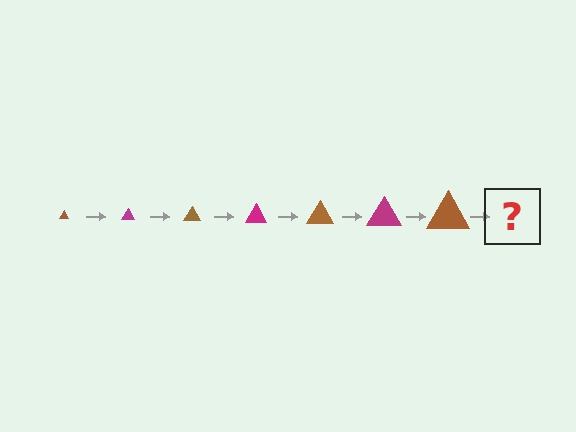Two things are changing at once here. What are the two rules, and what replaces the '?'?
The two rules are that the triangle grows larger each step and the color cycles through brown and magenta. The '?' should be a magenta triangle, larger than the previous one.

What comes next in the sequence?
The next element should be a magenta triangle, larger than the previous one.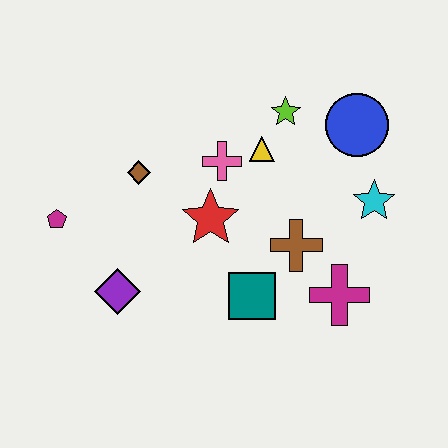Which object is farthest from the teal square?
The magenta pentagon is farthest from the teal square.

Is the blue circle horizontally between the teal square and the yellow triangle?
No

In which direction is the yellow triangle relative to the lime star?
The yellow triangle is below the lime star.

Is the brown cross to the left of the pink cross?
No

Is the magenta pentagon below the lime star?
Yes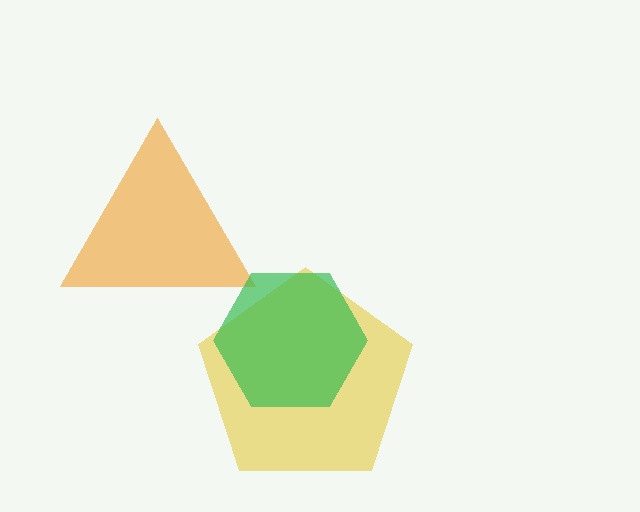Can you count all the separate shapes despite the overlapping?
Yes, there are 3 separate shapes.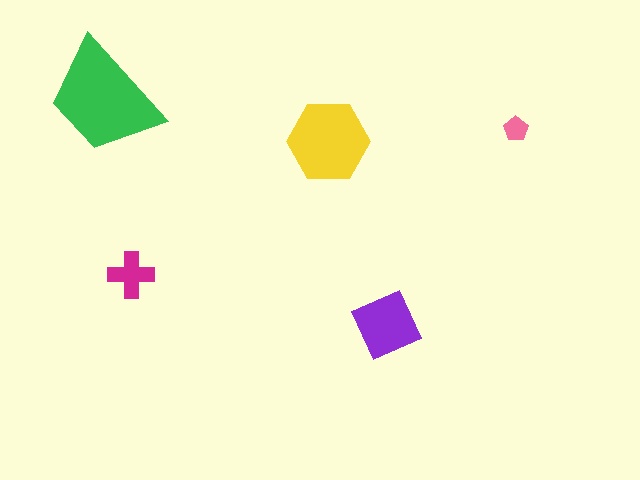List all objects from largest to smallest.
The green trapezoid, the yellow hexagon, the purple diamond, the magenta cross, the pink pentagon.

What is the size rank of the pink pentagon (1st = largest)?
5th.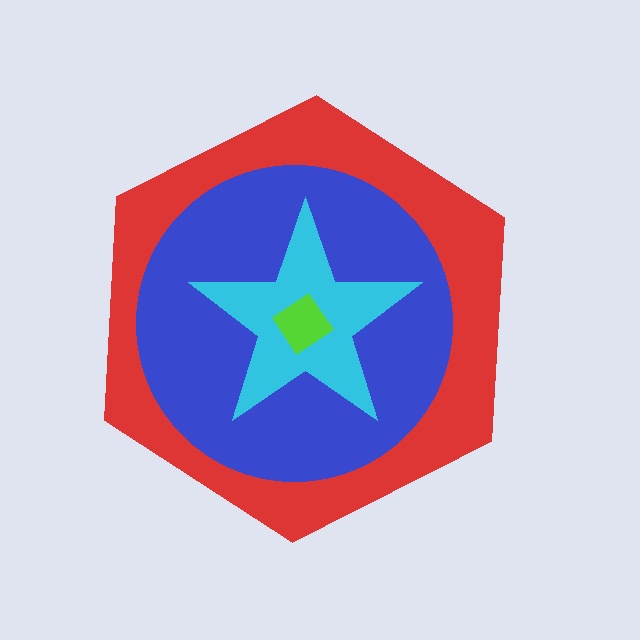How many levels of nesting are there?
4.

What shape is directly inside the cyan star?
The lime diamond.